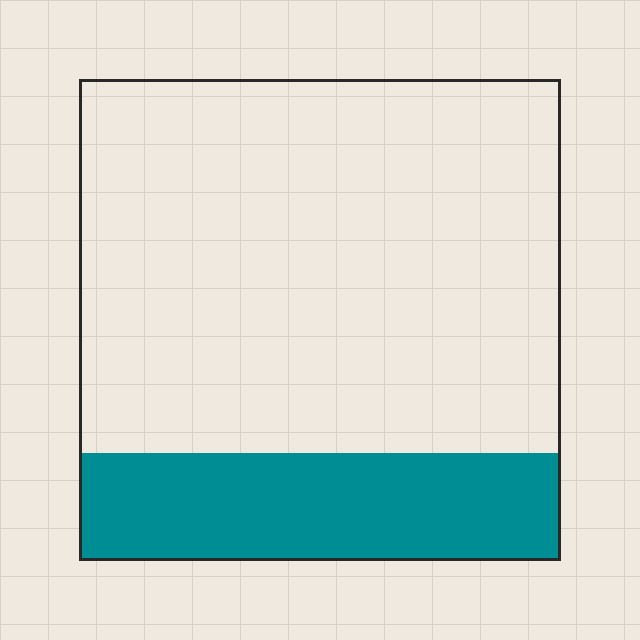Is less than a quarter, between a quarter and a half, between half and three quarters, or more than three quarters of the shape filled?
Less than a quarter.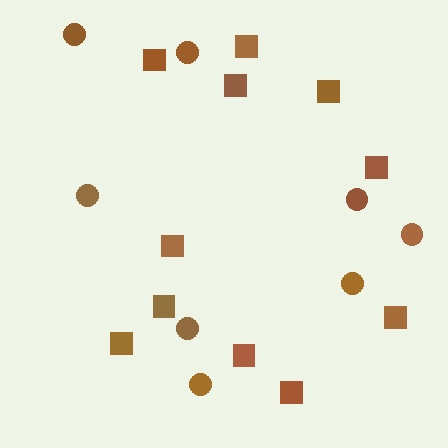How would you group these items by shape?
There are 2 groups: one group of circles (8) and one group of squares (11).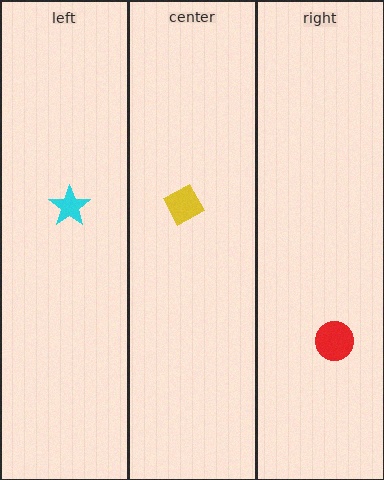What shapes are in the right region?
The red circle.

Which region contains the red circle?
The right region.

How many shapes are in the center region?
1.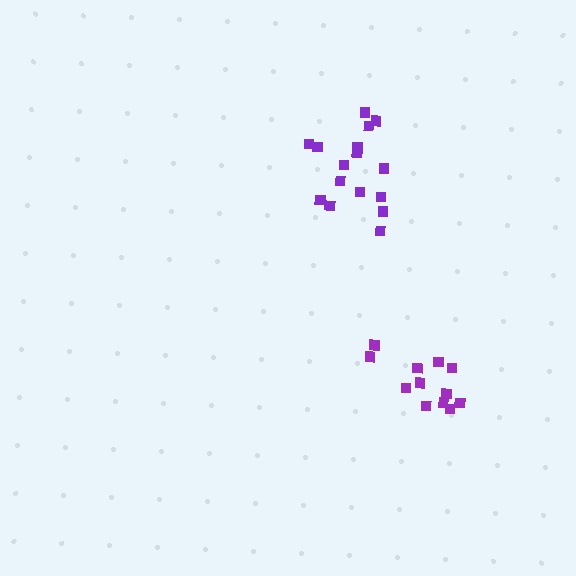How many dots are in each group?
Group 1: 16 dots, Group 2: 12 dots (28 total).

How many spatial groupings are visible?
There are 2 spatial groupings.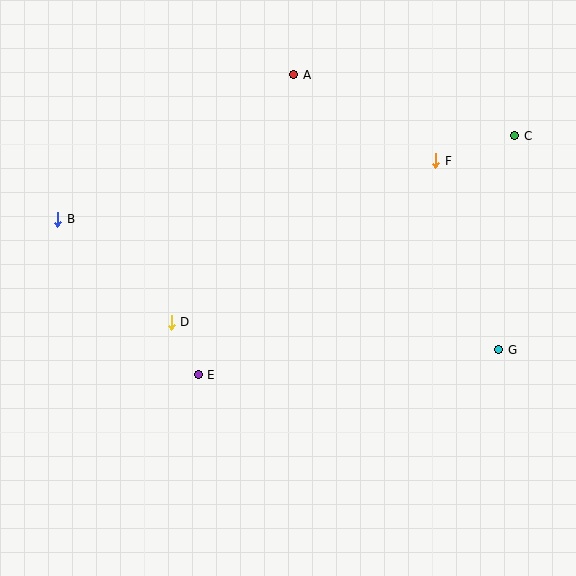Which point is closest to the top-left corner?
Point B is closest to the top-left corner.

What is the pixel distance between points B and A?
The distance between B and A is 277 pixels.